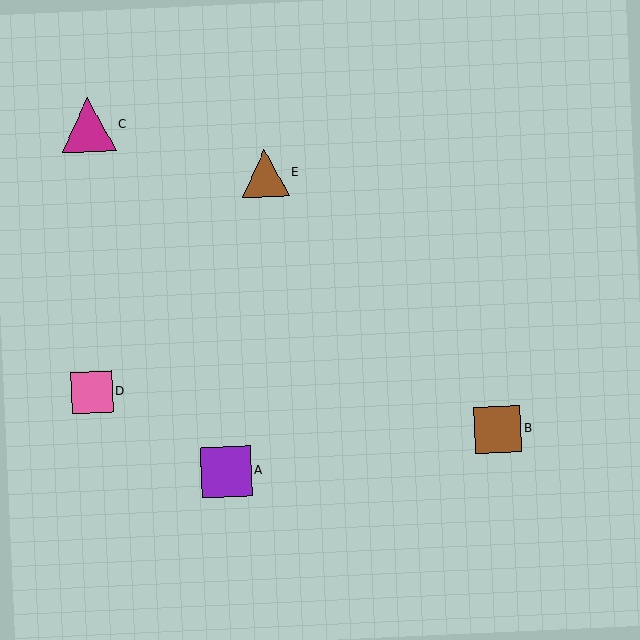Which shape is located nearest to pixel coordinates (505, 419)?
The brown square (labeled B) at (498, 429) is nearest to that location.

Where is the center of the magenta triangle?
The center of the magenta triangle is at (88, 125).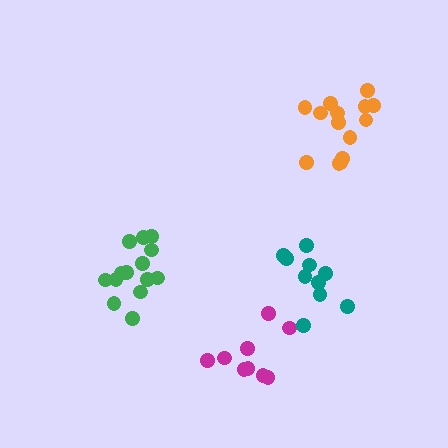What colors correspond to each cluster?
The clusters are colored: magenta, orange, green, teal.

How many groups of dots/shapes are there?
There are 4 groups.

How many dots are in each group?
Group 1: 9 dots, Group 2: 14 dots, Group 3: 14 dots, Group 4: 10 dots (47 total).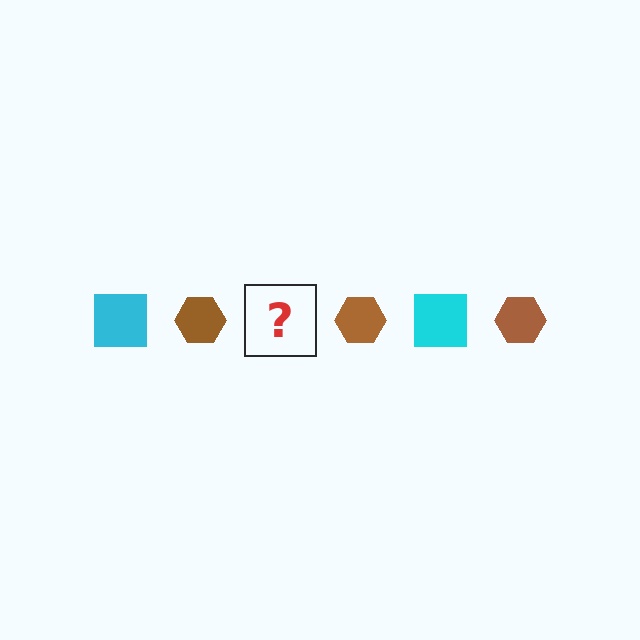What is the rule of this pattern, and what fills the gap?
The rule is that the pattern alternates between cyan square and brown hexagon. The gap should be filled with a cyan square.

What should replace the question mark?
The question mark should be replaced with a cyan square.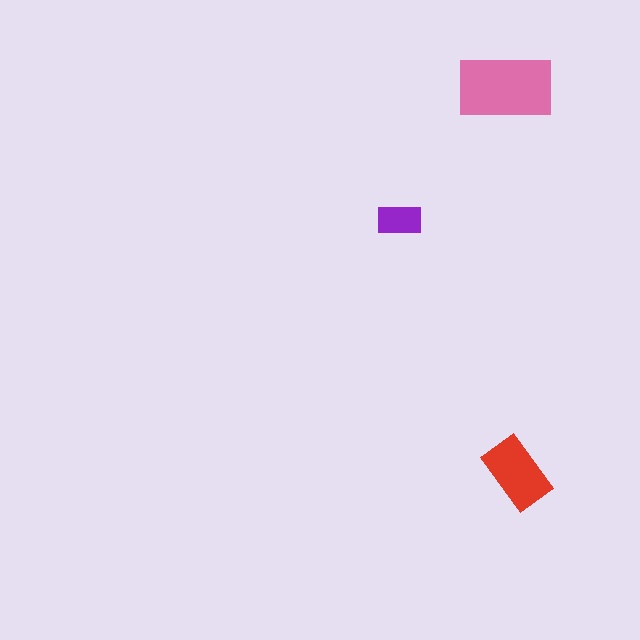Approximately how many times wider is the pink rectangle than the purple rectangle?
About 2 times wider.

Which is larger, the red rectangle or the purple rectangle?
The red one.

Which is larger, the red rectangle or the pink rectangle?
The pink one.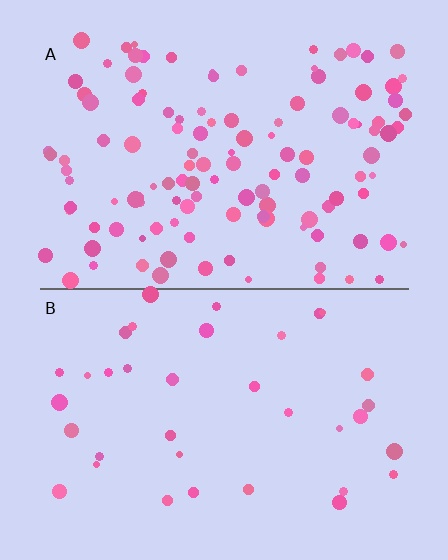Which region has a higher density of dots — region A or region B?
A (the top).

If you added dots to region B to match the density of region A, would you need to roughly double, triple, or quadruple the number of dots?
Approximately triple.